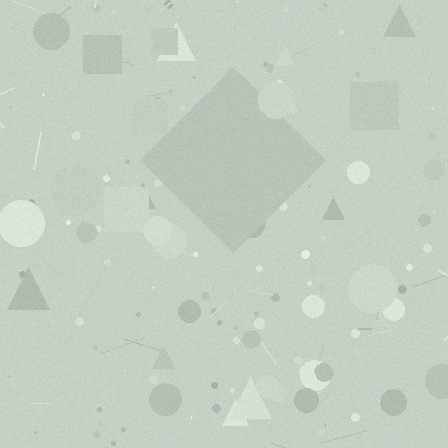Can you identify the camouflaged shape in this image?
The camouflaged shape is a diamond.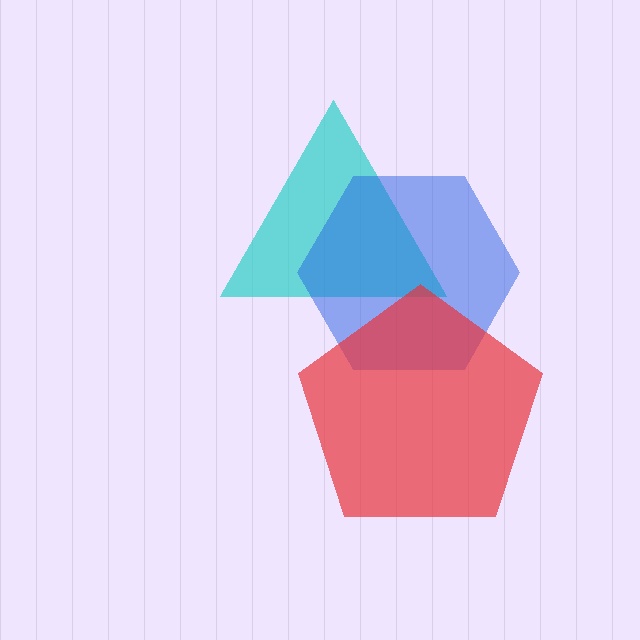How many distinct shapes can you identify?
There are 3 distinct shapes: a cyan triangle, a blue hexagon, a red pentagon.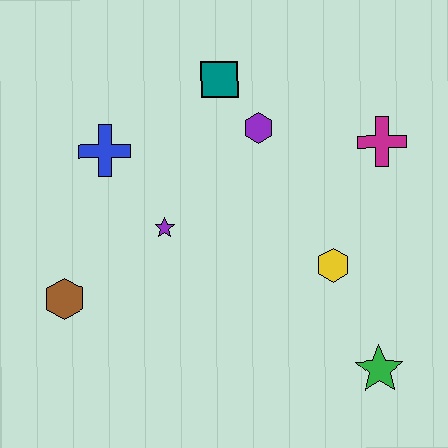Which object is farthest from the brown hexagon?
The magenta cross is farthest from the brown hexagon.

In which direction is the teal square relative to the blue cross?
The teal square is to the right of the blue cross.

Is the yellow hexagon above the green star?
Yes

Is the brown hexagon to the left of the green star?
Yes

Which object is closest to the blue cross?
The purple star is closest to the blue cross.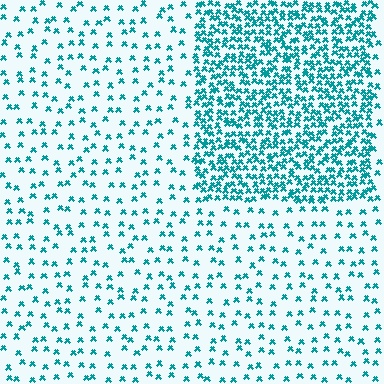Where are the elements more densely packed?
The elements are more densely packed inside the rectangle boundary.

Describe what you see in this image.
The image contains small teal elements arranged at two different densities. A rectangle-shaped region is visible where the elements are more densely packed than the surrounding area.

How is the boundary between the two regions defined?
The boundary is defined by a change in element density (approximately 3.2x ratio). All elements are the same color, size, and shape.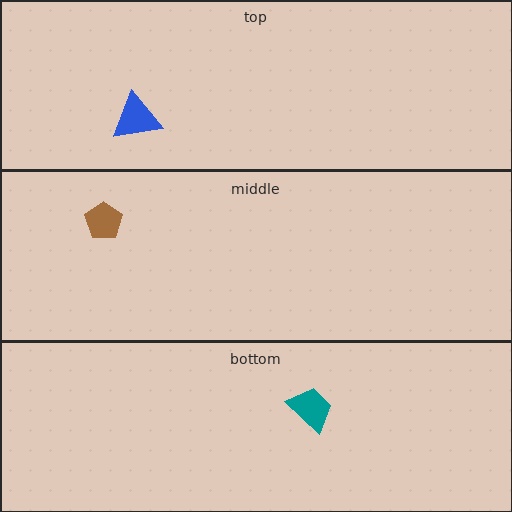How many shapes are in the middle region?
1.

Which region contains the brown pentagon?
The middle region.